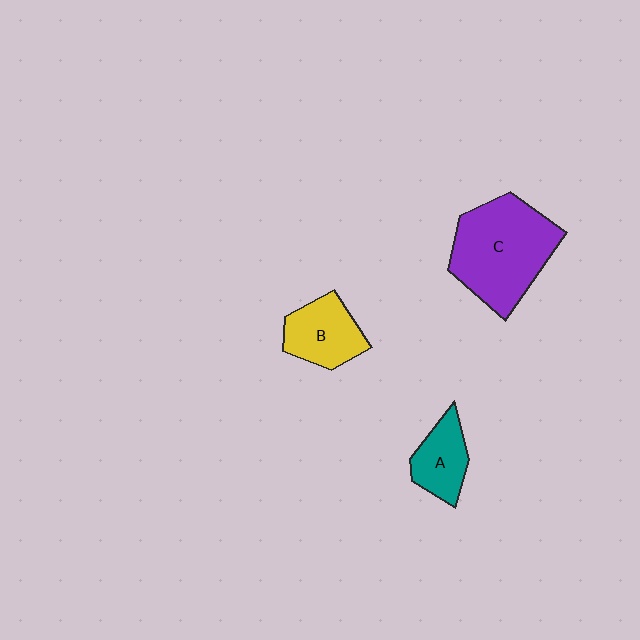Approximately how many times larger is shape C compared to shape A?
Approximately 2.4 times.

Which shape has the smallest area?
Shape A (teal).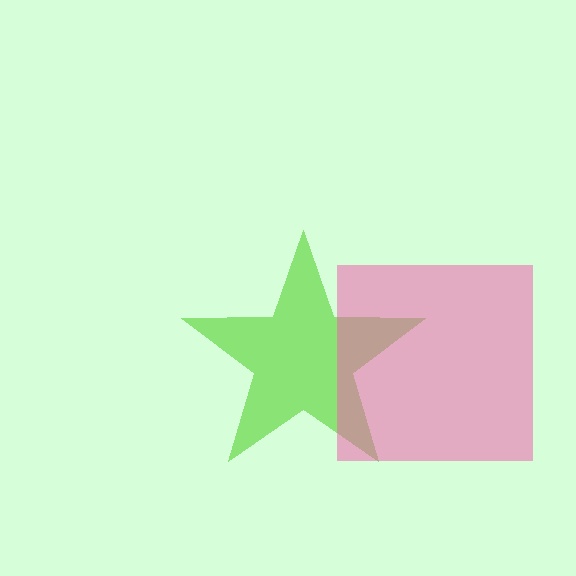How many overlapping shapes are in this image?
There are 2 overlapping shapes in the image.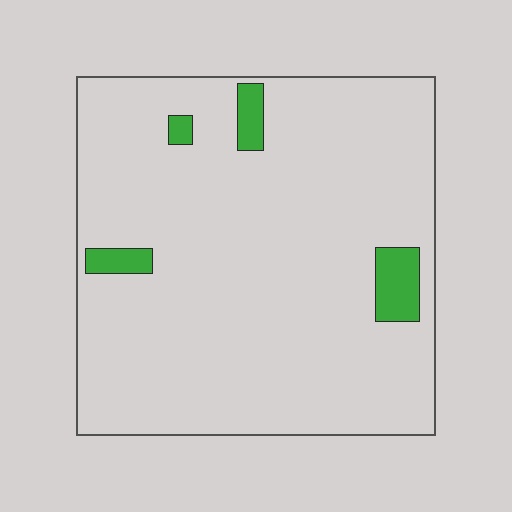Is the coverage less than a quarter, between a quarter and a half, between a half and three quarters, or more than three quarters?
Less than a quarter.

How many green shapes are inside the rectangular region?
4.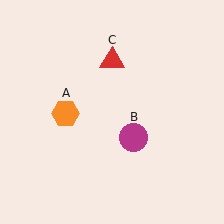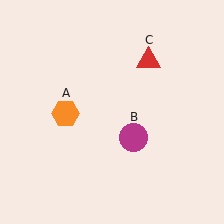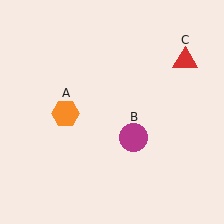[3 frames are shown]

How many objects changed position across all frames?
1 object changed position: red triangle (object C).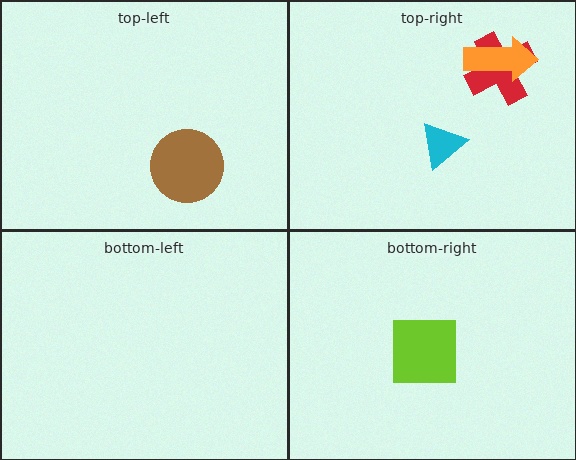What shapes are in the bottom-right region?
The lime square.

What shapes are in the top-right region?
The red cross, the cyan triangle, the orange arrow.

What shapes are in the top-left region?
The brown circle.